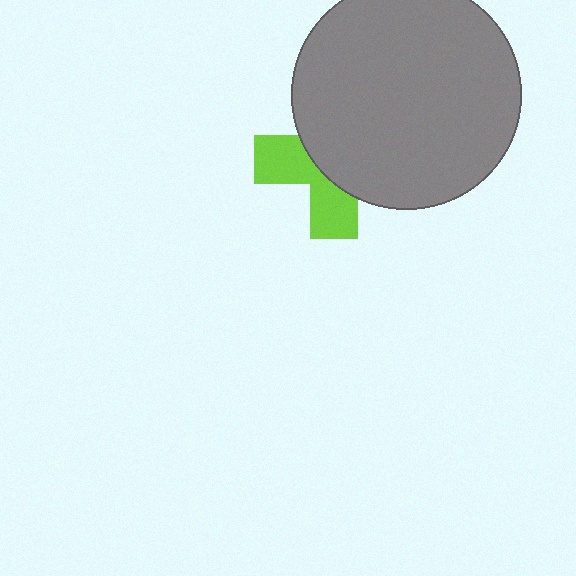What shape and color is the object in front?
The object in front is a gray circle.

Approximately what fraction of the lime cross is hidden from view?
Roughly 59% of the lime cross is hidden behind the gray circle.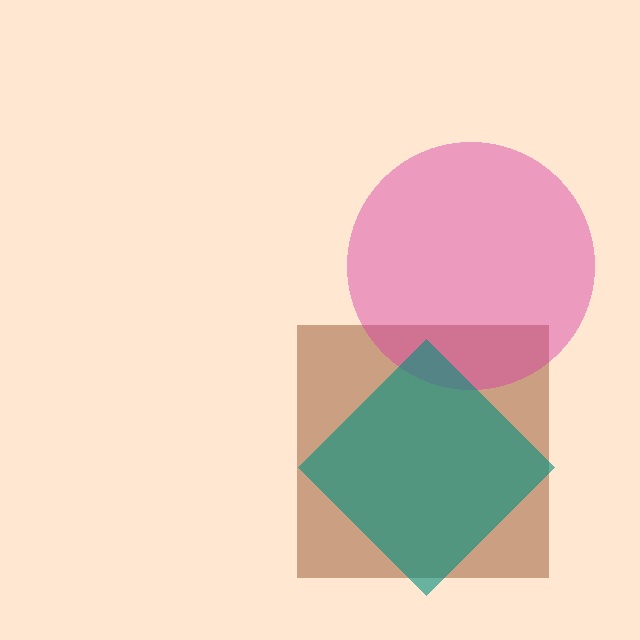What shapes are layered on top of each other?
The layered shapes are: a brown square, a magenta circle, a teal diamond.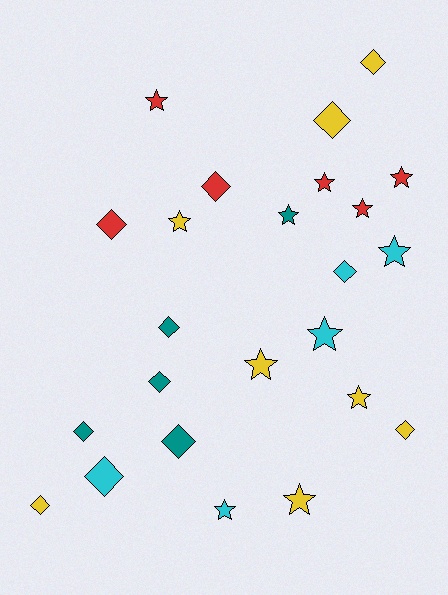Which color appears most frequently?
Yellow, with 8 objects.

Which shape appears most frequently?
Star, with 12 objects.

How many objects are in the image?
There are 24 objects.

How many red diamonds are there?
There are 2 red diamonds.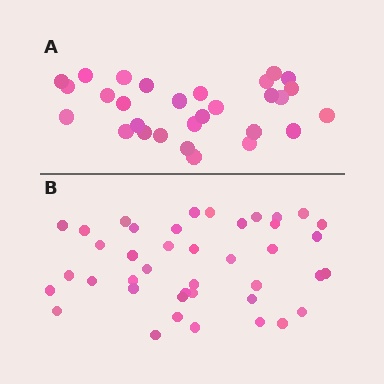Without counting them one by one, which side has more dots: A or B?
Region B (the bottom region) has more dots.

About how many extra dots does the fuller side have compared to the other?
Region B has roughly 12 or so more dots than region A.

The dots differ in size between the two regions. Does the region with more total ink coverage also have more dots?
No. Region A has more total ink coverage because its dots are larger, but region B actually contains more individual dots. Total area can be misleading — the number of items is what matters here.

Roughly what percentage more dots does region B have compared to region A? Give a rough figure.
About 40% more.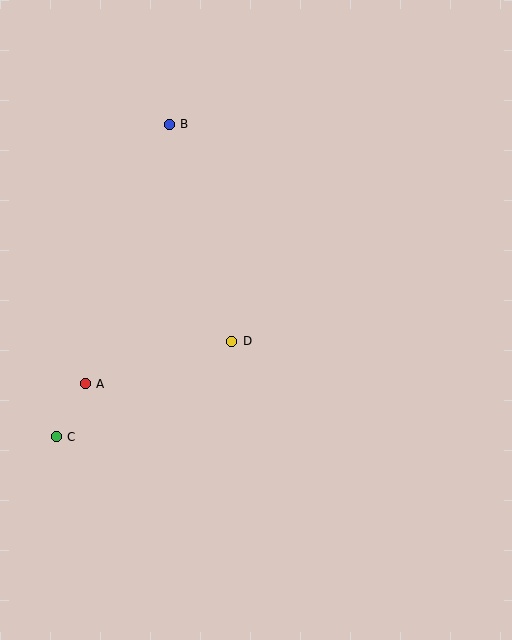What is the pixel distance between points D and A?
The distance between D and A is 152 pixels.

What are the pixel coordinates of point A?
Point A is at (85, 384).